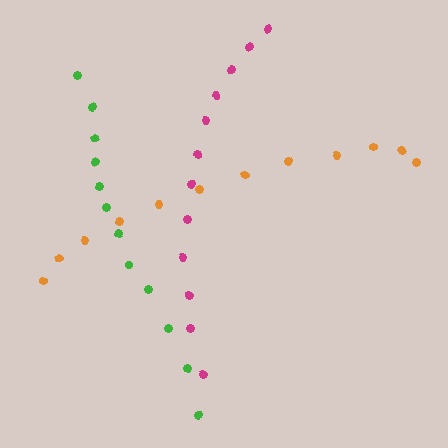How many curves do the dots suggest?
There are 3 distinct paths.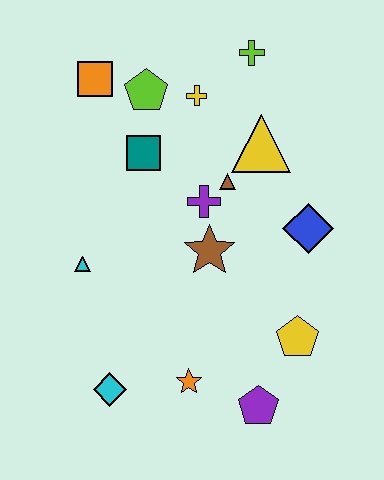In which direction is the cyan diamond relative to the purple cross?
The cyan diamond is below the purple cross.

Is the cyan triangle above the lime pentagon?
No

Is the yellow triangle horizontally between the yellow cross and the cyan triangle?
No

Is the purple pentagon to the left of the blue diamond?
Yes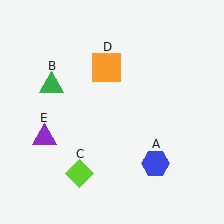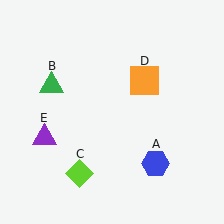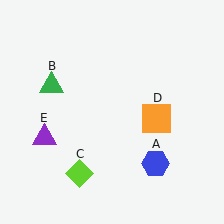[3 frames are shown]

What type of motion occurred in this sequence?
The orange square (object D) rotated clockwise around the center of the scene.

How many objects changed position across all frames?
1 object changed position: orange square (object D).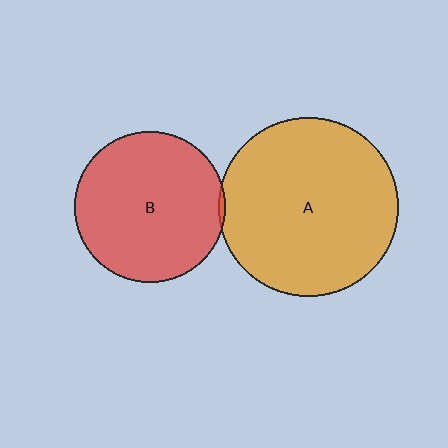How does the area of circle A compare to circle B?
Approximately 1.4 times.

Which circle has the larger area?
Circle A (orange).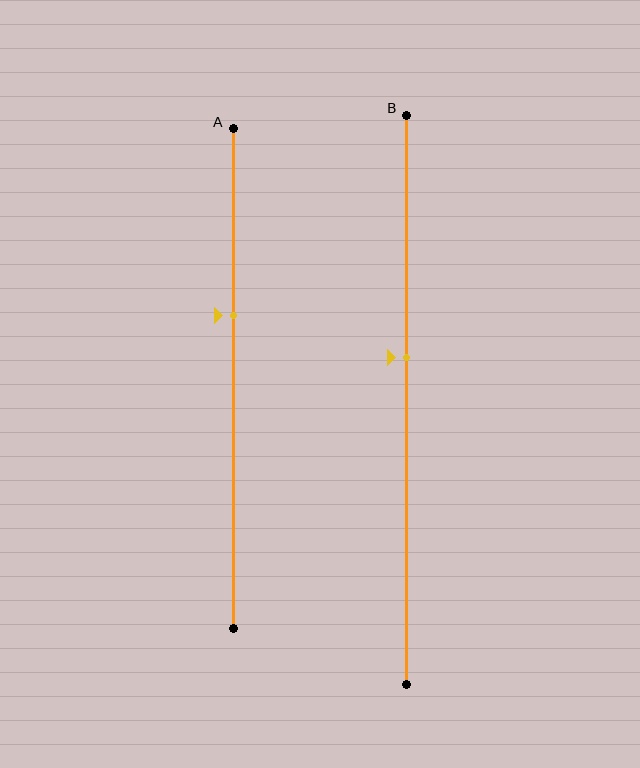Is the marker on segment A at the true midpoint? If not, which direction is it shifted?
No, the marker on segment A is shifted upward by about 13% of the segment length.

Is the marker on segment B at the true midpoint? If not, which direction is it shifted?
No, the marker on segment B is shifted upward by about 7% of the segment length.